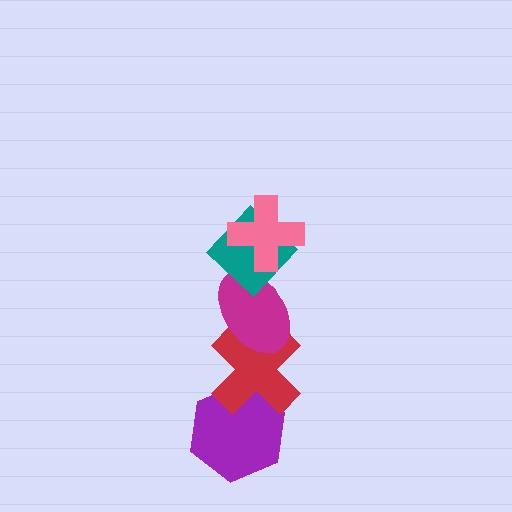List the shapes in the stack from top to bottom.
From top to bottom: the pink cross, the teal diamond, the magenta ellipse, the red cross, the purple hexagon.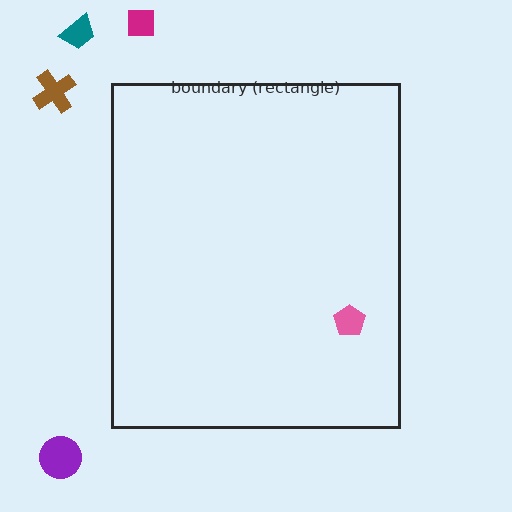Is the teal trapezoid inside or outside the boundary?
Outside.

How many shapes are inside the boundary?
1 inside, 4 outside.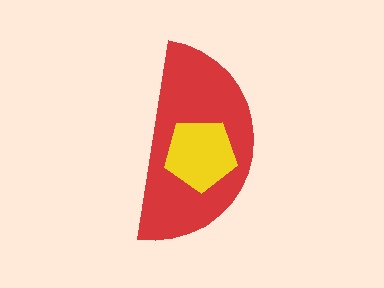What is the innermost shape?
The yellow pentagon.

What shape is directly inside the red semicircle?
The yellow pentagon.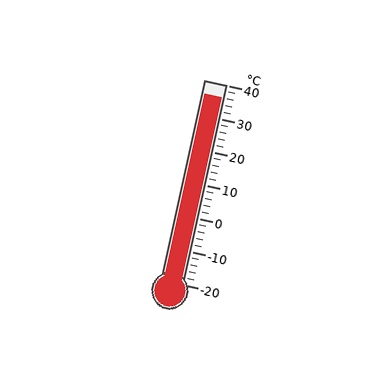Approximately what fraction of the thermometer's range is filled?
The thermometer is filled to approximately 95% of its range.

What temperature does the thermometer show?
The thermometer shows approximately 36°C.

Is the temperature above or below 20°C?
The temperature is above 20°C.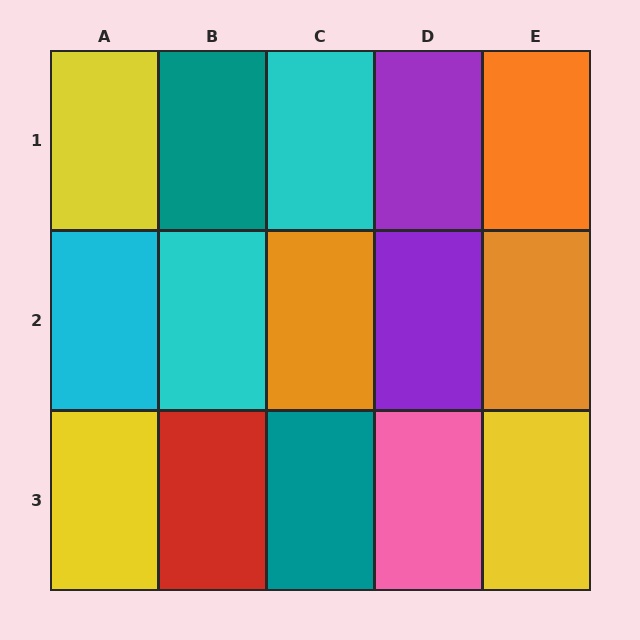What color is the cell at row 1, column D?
Purple.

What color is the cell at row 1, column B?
Teal.